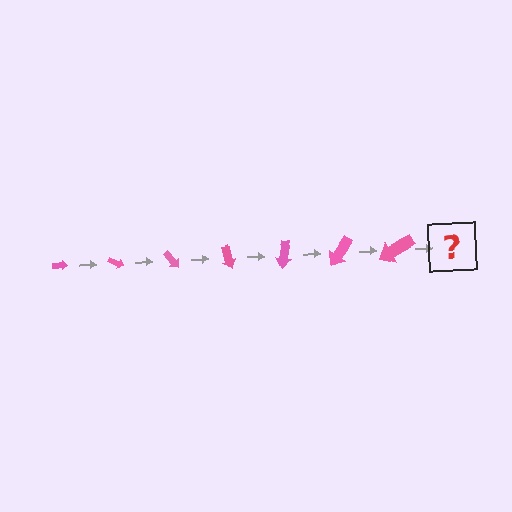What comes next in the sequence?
The next element should be an arrow, larger than the previous one and rotated 175 degrees from the start.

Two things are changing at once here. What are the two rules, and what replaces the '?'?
The two rules are that the arrow grows larger each step and it rotates 25 degrees each step. The '?' should be an arrow, larger than the previous one and rotated 175 degrees from the start.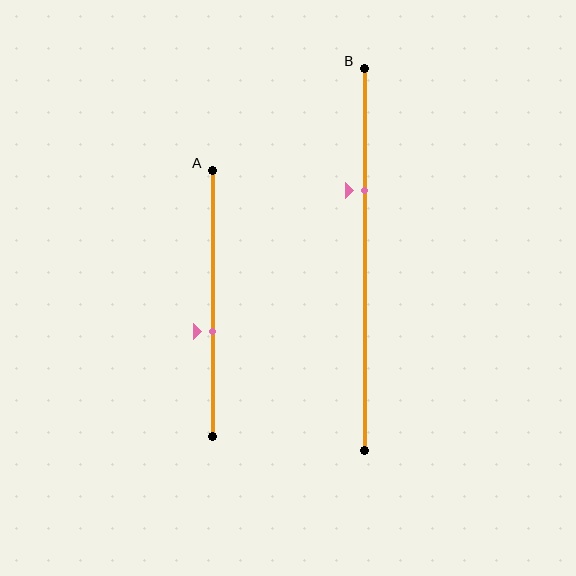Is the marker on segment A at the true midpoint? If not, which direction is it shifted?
No, the marker on segment A is shifted downward by about 10% of the segment length.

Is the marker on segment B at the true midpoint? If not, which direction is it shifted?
No, the marker on segment B is shifted upward by about 18% of the segment length.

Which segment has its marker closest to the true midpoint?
Segment A has its marker closest to the true midpoint.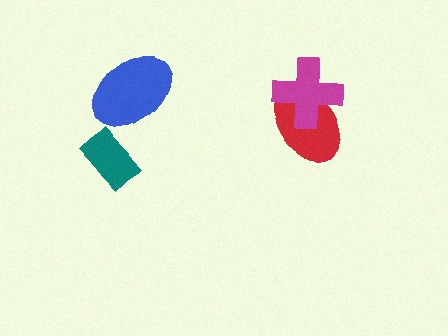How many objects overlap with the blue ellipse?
0 objects overlap with the blue ellipse.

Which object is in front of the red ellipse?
The magenta cross is in front of the red ellipse.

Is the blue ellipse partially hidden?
No, no other shape covers it.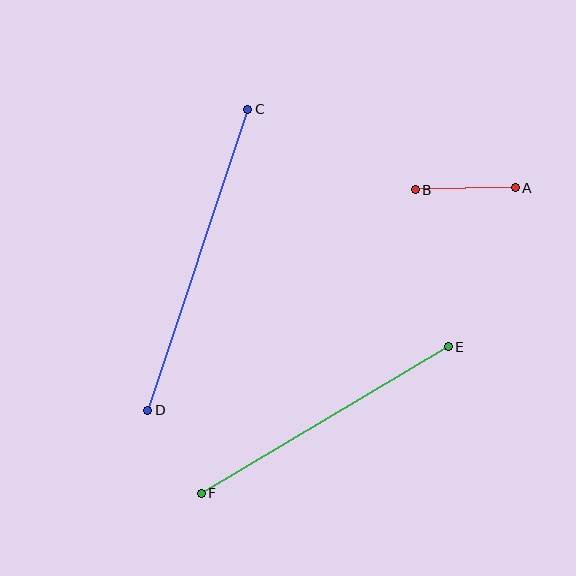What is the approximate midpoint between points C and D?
The midpoint is at approximately (198, 260) pixels.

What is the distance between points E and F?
The distance is approximately 287 pixels.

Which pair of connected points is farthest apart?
Points C and D are farthest apart.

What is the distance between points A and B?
The distance is approximately 100 pixels.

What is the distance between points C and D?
The distance is approximately 317 pixels.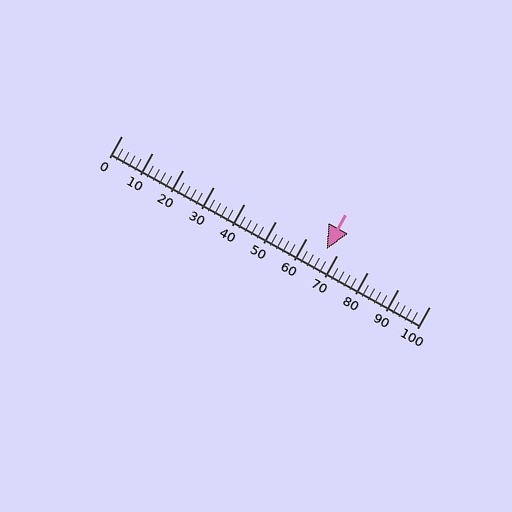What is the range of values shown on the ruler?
The ruler shows values from 0 to 100.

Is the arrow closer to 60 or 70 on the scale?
The arrow is closer to 70.